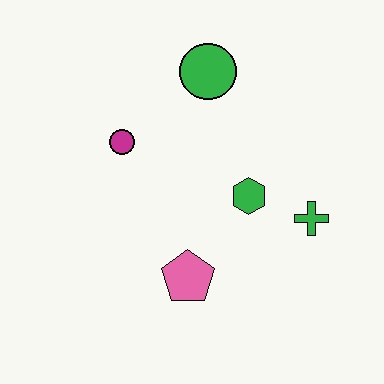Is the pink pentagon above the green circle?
No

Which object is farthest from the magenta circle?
The green cross is farthest from the magenta circle.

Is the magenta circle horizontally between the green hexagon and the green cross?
No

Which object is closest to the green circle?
The magenta circle is closest to the green circle.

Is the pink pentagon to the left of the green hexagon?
Yes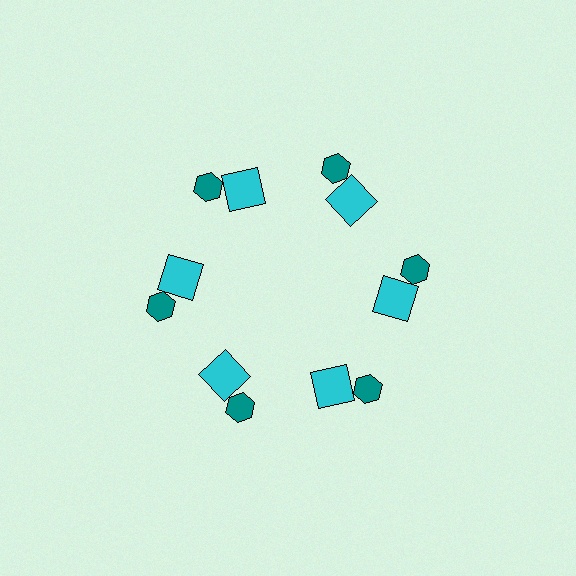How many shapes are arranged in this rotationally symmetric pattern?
There are 12 shapes, arranged in 6 groups of 2.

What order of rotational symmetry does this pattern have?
This pattern has 6-fold rotational symmetry.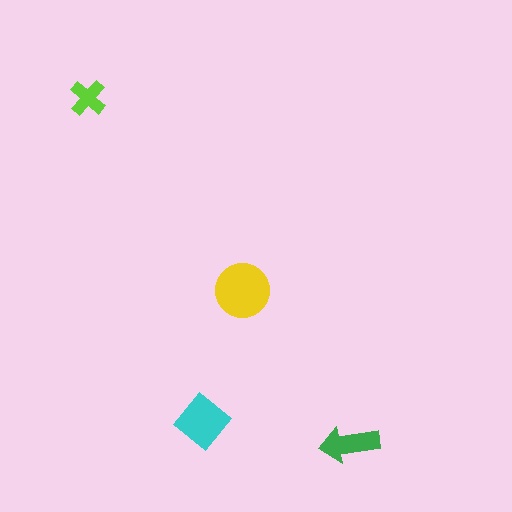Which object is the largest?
The yellow circle.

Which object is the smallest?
The lime cross.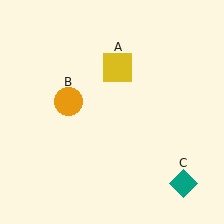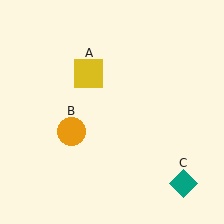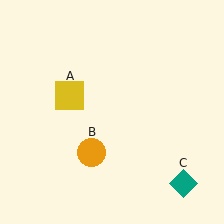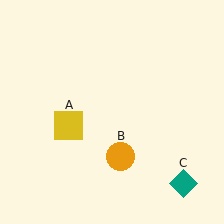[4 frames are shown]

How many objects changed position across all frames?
2 objects changed position: yellow square (object A), orange circle (object B).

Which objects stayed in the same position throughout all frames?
Teal diamond (object C) remained stationary.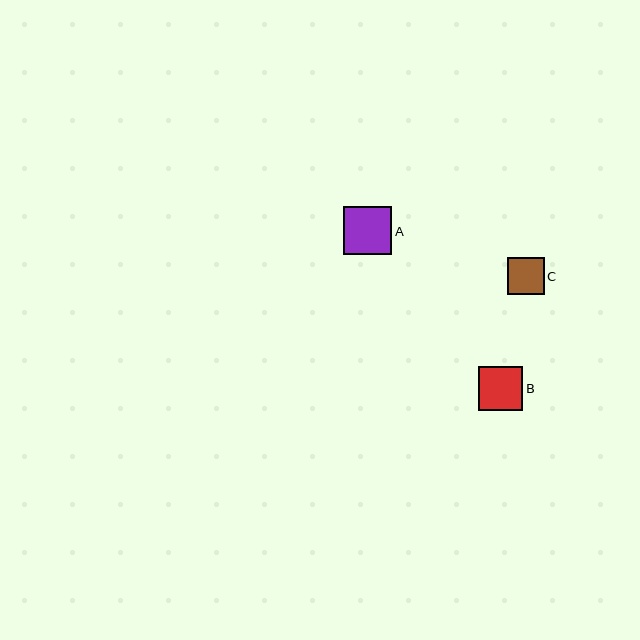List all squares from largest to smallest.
From largest to smallest: A, B, C.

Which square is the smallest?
Square C is the smallest with a size of approximately 37 pixels.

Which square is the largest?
Square A is the largest with a size of approximately 48 pixels.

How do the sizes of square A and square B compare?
Square A and square B are approximately the same size.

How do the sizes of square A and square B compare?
Square A and square B are approximately the same size.